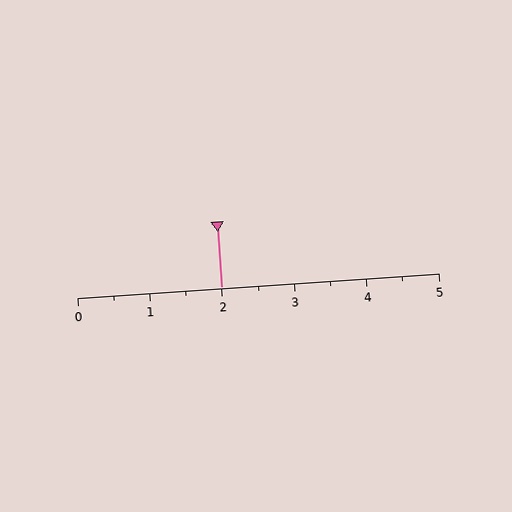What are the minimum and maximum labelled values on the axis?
The axis runs from 0 to 5.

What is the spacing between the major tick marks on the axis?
The major ticks are spaced 1 apart.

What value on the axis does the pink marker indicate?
The marker indicates approximately 2.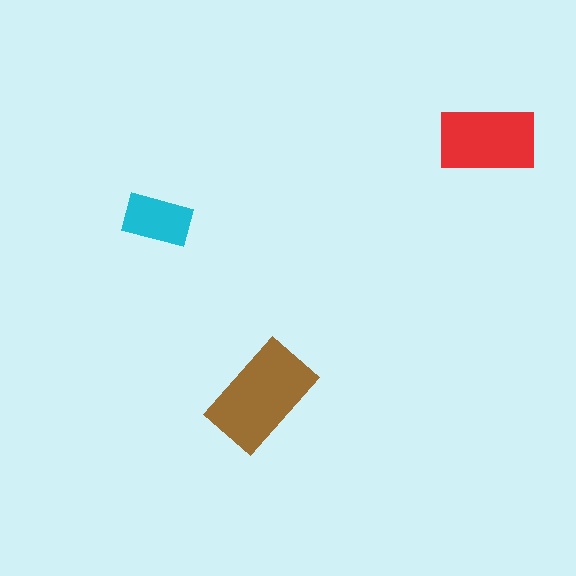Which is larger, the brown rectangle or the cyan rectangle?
The brown one.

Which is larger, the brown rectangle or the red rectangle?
The brown one.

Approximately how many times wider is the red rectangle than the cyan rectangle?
About 1.5 times wider.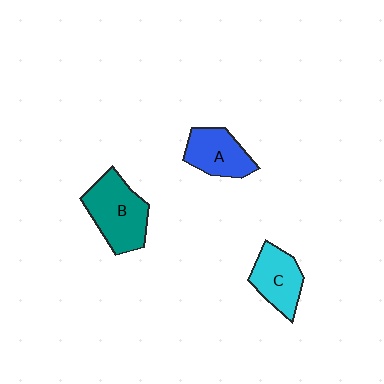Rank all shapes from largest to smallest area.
From largest to smallest: B (teal), C (cyan), A (blue).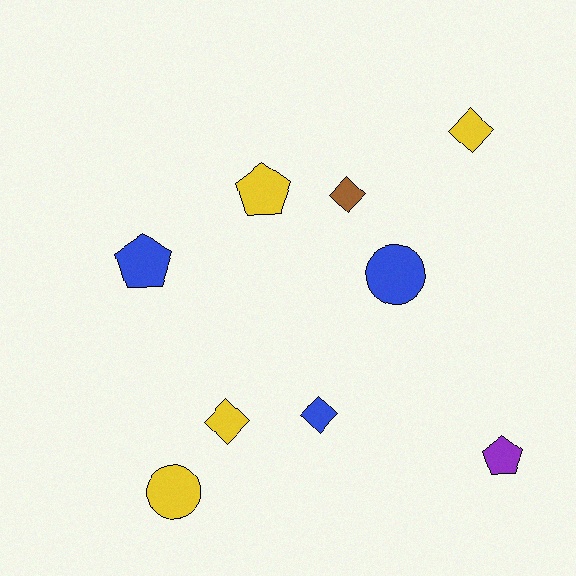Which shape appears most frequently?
Diamond, with 4 objects.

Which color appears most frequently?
Yellow, with 4 objects.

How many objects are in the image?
There are 9 objects.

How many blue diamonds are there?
There is 1 blue diamond.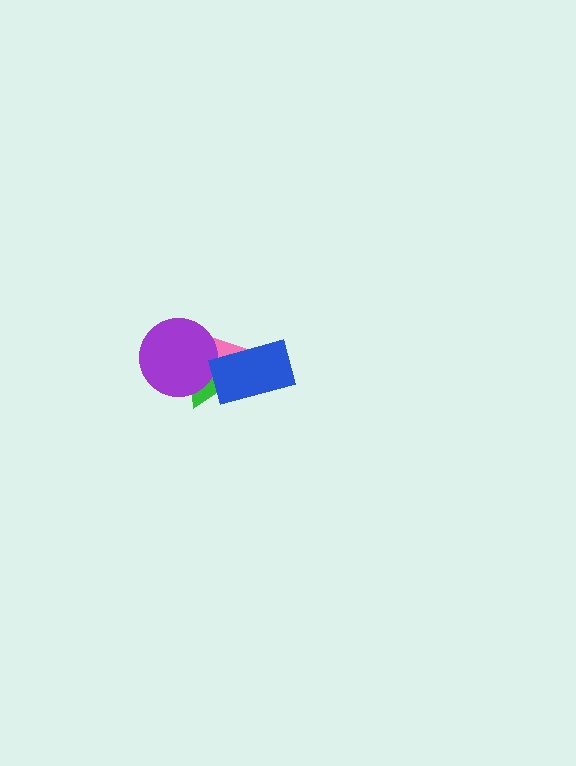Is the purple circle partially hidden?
No, no other shape covers it.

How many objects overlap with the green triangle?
3 objects overlap with the green triangle.